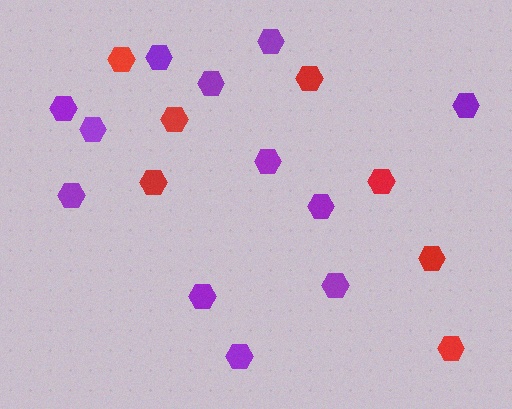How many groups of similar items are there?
There are 2 groups: one group of red hexagons (7) and one group of purple hexagons (12).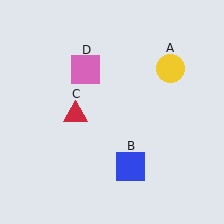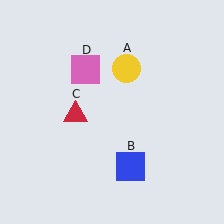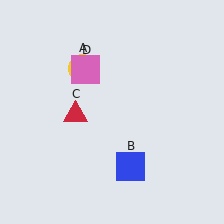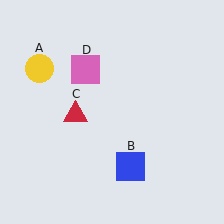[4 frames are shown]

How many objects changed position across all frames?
1 object changed position: yellow circle (object A).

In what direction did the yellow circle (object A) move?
The yellow circle (object A) moved left.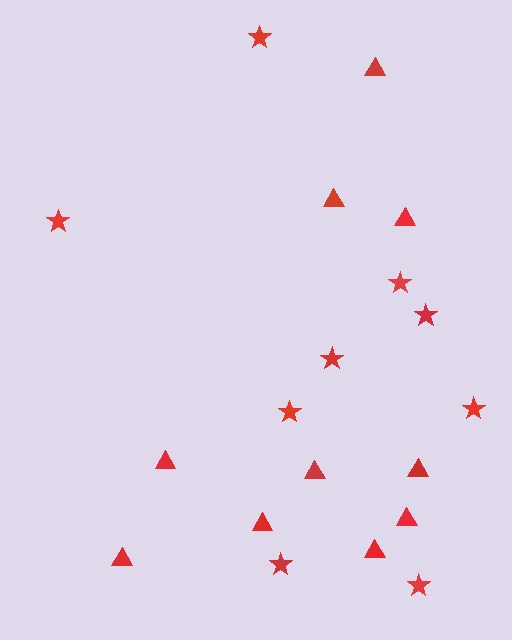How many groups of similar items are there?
There are 2 groups: one group of triangles (10) and one group of stars (9).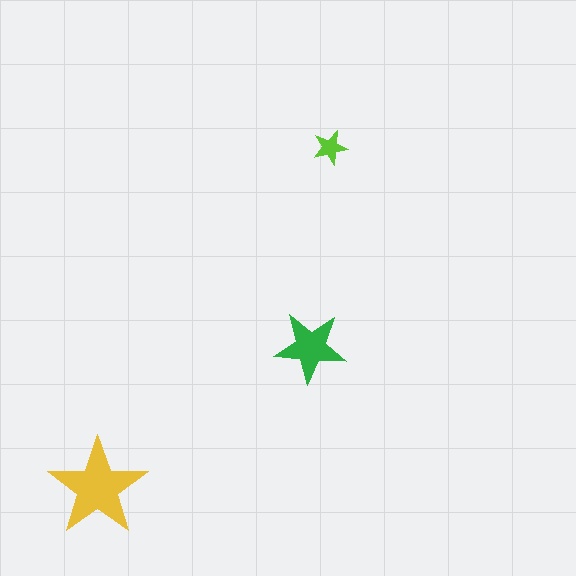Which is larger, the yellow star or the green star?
The yellow one.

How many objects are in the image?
There are 3 objects in the image.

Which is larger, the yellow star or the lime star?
The yellow one.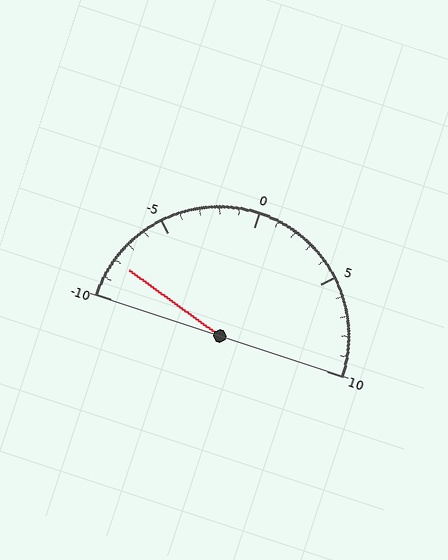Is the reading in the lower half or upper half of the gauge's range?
The reading is in the lower half of the range (-10 to 10).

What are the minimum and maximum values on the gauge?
The gauge ranges from -10 to 10.